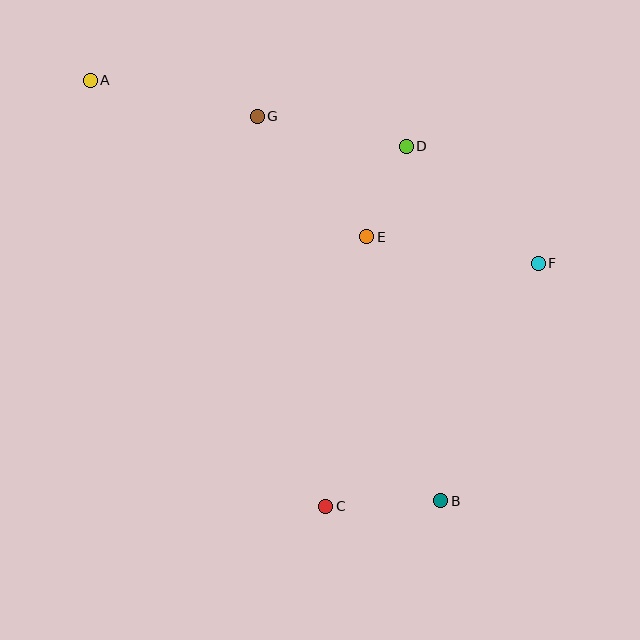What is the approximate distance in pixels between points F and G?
The distance between F and G is approximately 317 pixels.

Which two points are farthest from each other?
Points A and B are farthest from each other.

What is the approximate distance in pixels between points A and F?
The distance between A and F is approximately 484 pixels.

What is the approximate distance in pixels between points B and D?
The distance between B and D is approximately 356 pixels.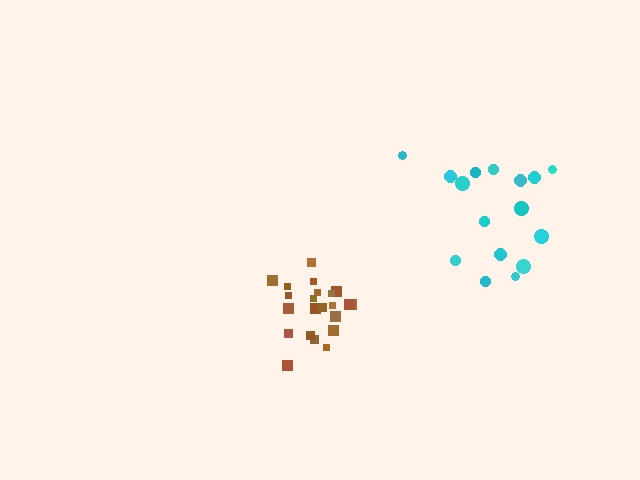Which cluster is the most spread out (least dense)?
Cyan.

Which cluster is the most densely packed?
Brown.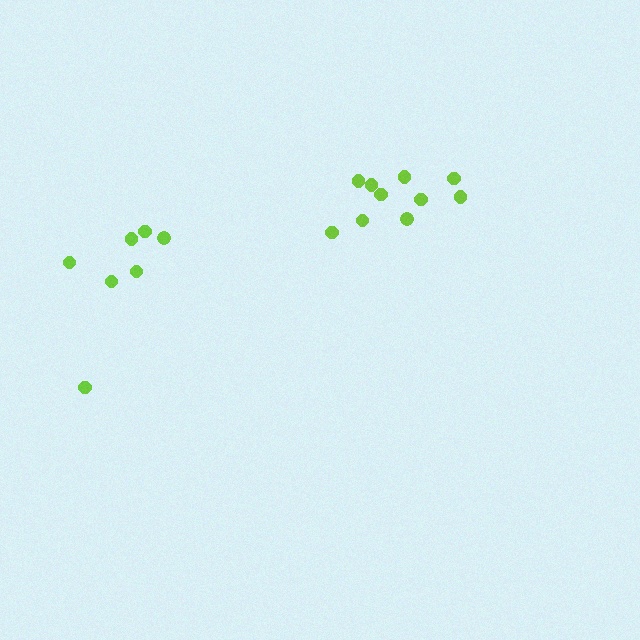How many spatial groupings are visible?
There are 2 spatial groupings.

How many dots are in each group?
Group 1: 10 dots, Group 2: 7 dots (17 total).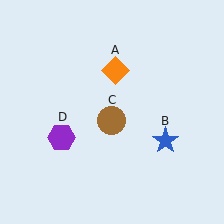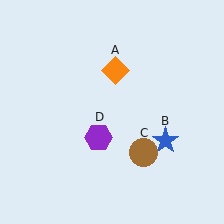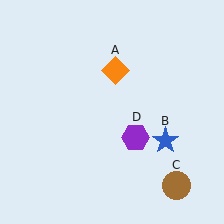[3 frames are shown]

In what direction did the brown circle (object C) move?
The brown circle (object C) moved down and to the right.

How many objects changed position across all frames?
2 objects changed position: brown circle (object C), purple hexagon (object D).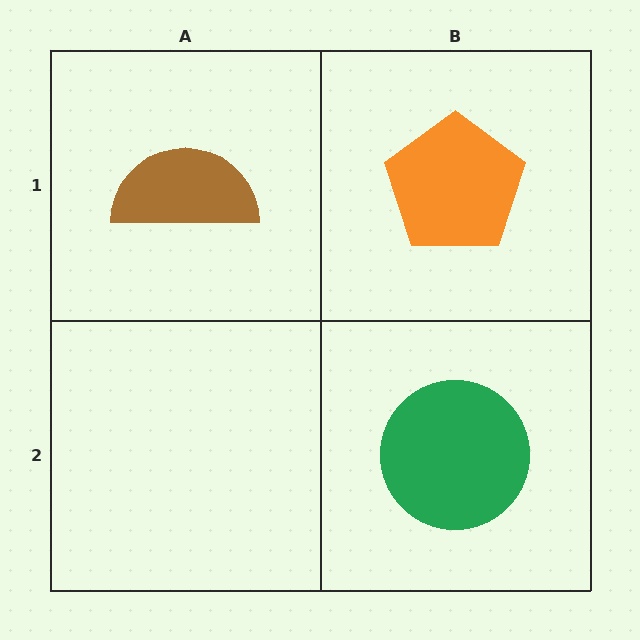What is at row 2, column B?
A green circle.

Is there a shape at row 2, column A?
No, that cell is empty.